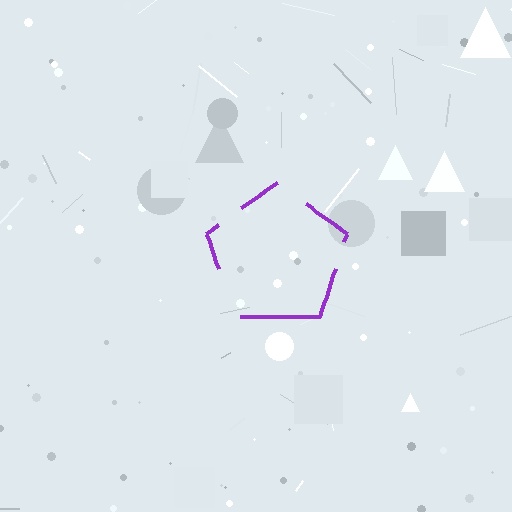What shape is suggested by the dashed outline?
The dashed outline suggests a pentagon.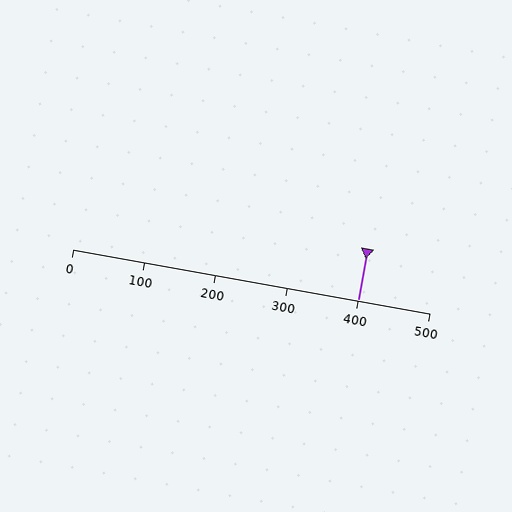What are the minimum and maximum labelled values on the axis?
The axis runs from 0 to 500.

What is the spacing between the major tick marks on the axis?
The major ticks are spaced 100 apart.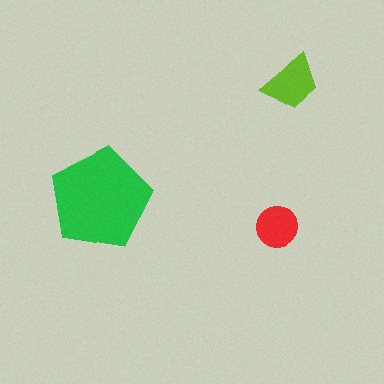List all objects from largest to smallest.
The green pentagon, the lime trapezoid, the red circle.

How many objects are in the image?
There are 3 objects in the image.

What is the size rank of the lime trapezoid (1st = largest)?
2nd.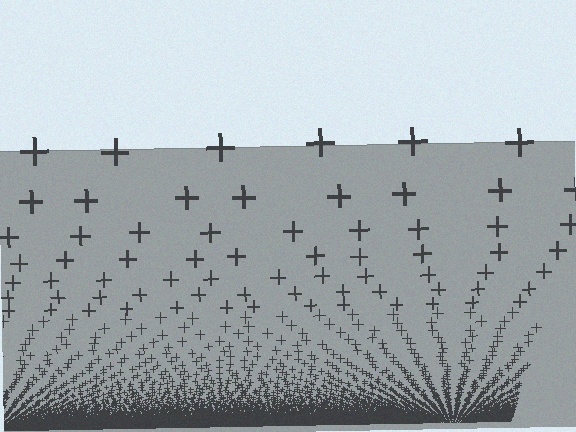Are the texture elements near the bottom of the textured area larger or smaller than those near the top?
Smaller. The gradient is inverted — elements near the bottom are smaller and denser.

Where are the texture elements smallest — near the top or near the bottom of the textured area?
Near the bottom.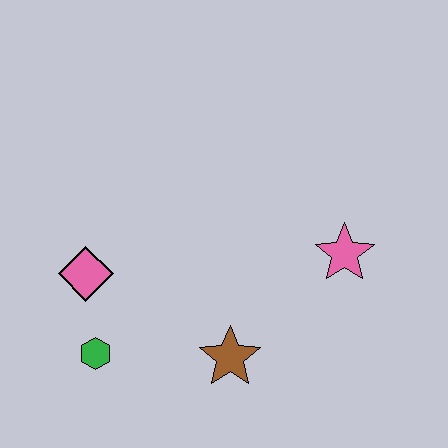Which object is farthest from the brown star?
The pink diamond is farthest from the brown star.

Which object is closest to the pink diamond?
The green hexagon is closest to the pink diamond.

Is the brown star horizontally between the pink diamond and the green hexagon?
No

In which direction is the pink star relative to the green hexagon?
The pink star is to the right of the green hexagon.